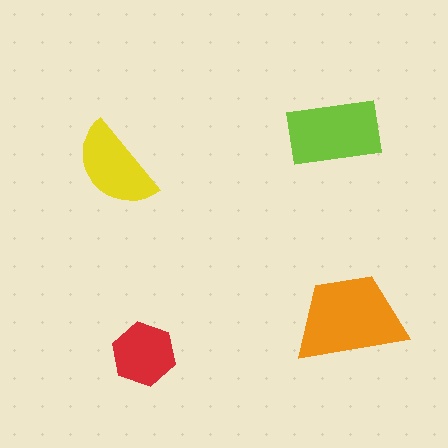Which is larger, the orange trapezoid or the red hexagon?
The orange trapezoid.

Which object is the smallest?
The red hexagon.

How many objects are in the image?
There are 4 objects in the image.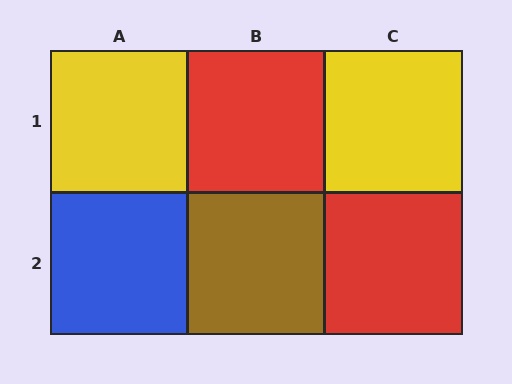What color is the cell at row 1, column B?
Red.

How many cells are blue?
1 cell is blue.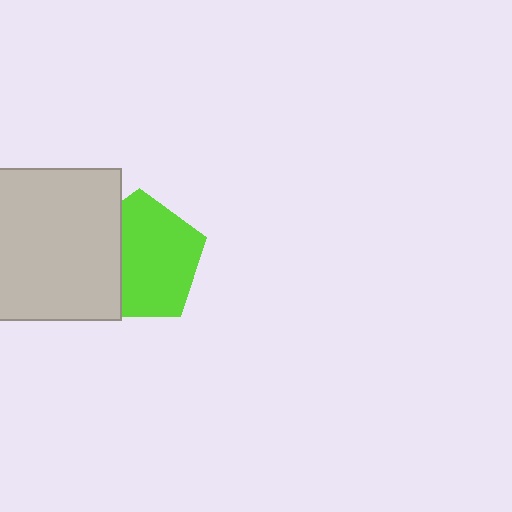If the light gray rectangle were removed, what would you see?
You would see the complete lime pentagon.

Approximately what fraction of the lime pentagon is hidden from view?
Roughly 32% of the lime pentagon is hidden behind the light gray rectangle.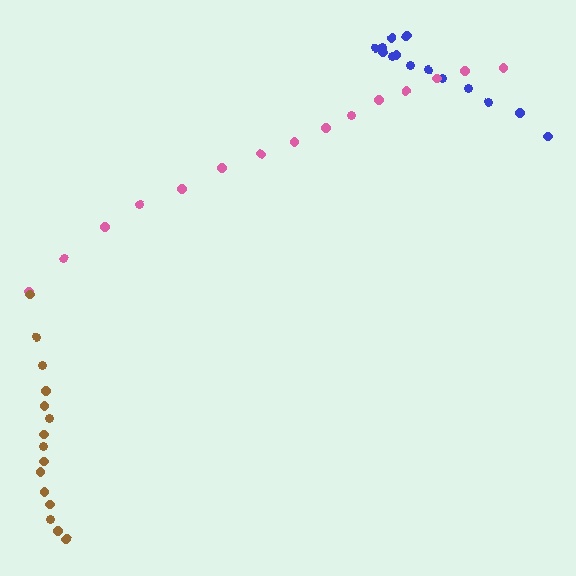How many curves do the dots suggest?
There are 3 distinct paths.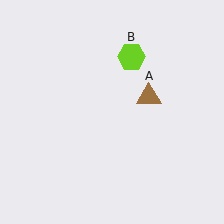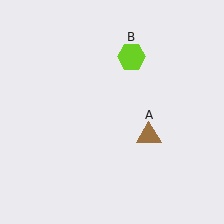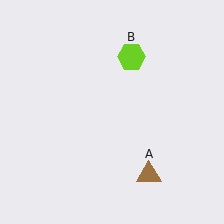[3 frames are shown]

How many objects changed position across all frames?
1 object changed position: brown triangle (object A).